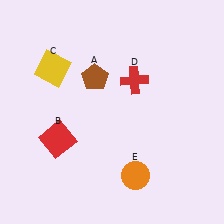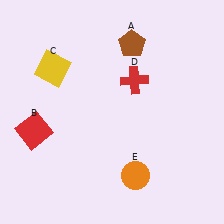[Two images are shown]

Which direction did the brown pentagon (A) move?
The brown pentagon (A) moved right.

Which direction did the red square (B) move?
The red square (B) moved left.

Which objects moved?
The objects that moved are: the brown pentagon (A), the red square (B).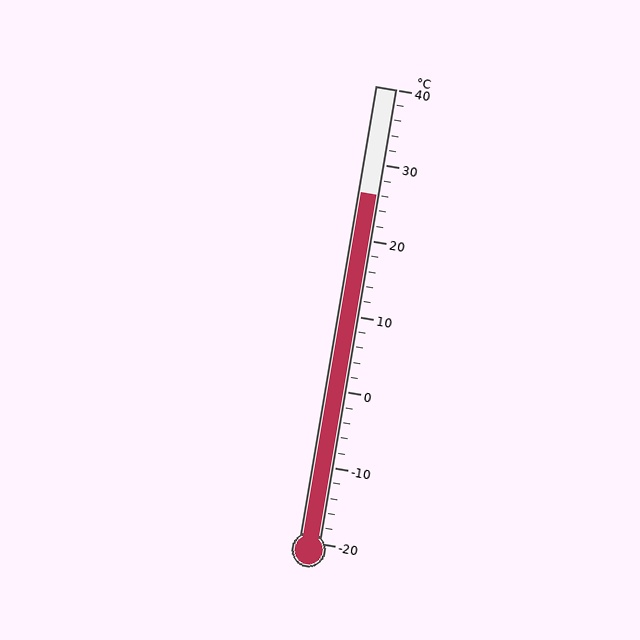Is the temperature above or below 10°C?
The temperature is above 10°C.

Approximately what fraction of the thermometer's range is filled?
The thermometer is filled to approximately 75% of its range.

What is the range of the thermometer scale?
The thermometer scale ranges from -20°C to 40°C.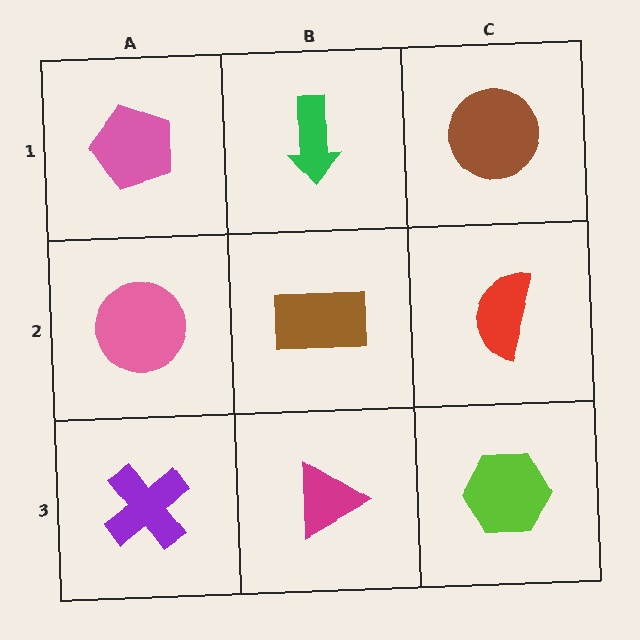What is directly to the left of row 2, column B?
A pink circle.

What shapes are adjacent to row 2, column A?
A pink pentagon (row 1, column A), a purple cross (row 3, column A), a brown rectangle (row 2, column B).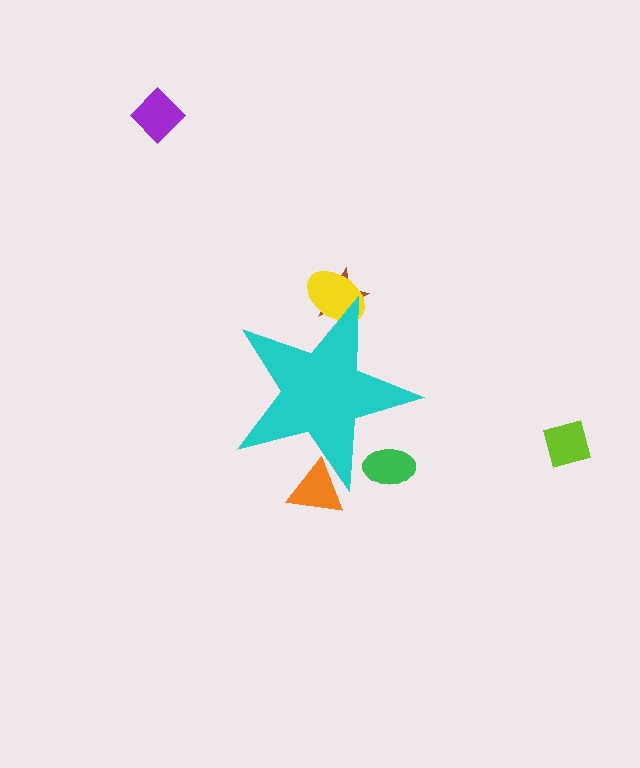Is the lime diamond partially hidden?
No, the lime diamond is fully visible.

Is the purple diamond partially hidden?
No, the purple diamond is fully visible.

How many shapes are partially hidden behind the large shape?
4 shapes are partially hidden.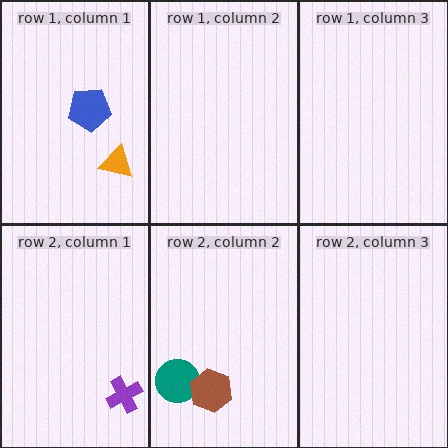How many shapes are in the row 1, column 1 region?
2.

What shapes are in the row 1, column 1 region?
The orange triangle, the blue pentagon.